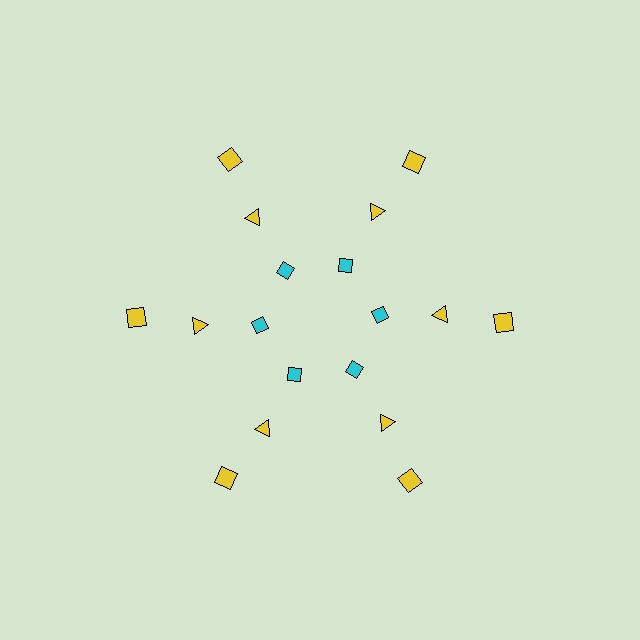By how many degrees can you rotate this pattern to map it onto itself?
The pattern maps onto itself every 60 degrees of rotation.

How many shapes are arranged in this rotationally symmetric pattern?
There are 18 shapes, arranged in 6 groups of 3.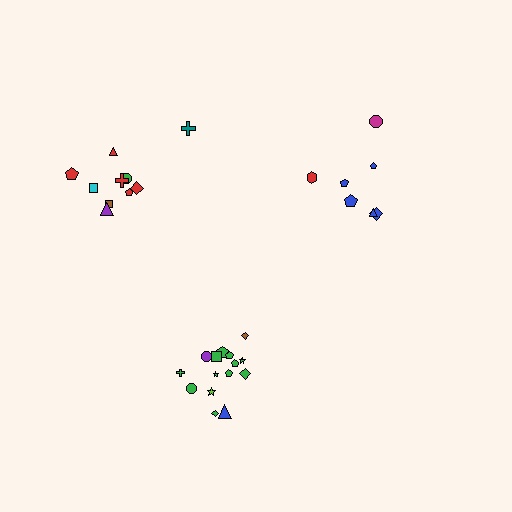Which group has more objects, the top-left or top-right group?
The top-left group.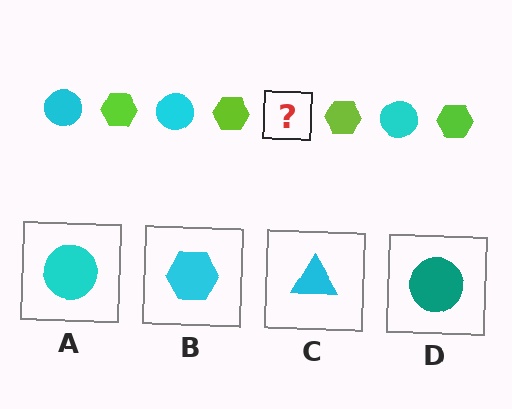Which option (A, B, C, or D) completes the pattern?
A.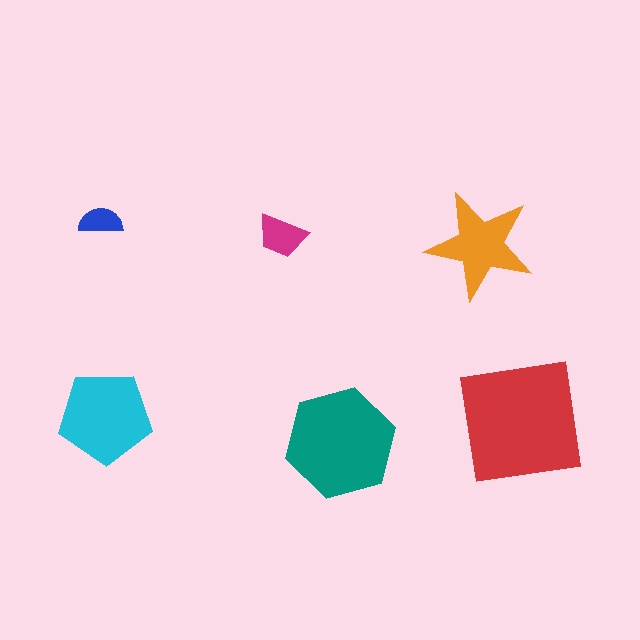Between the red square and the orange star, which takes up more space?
The red square.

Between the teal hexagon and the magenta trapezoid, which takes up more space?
The teal hexagon.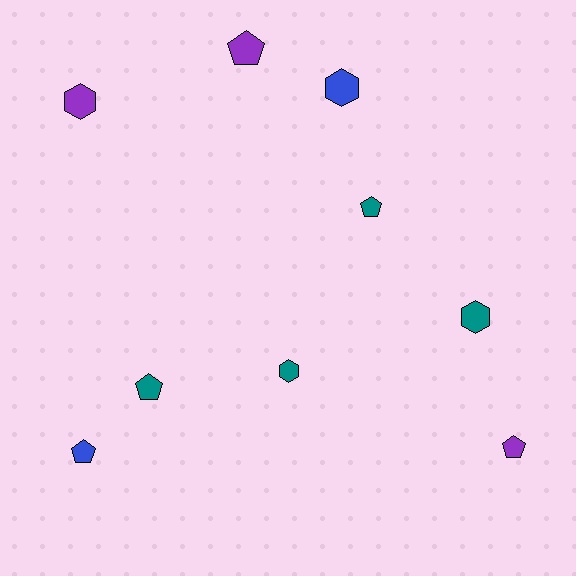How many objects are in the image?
There are 9 objects.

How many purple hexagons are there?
There is 1 purple hexagon.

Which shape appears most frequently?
Pentagon, with 5 objects.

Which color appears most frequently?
Teal, with 4 objects.